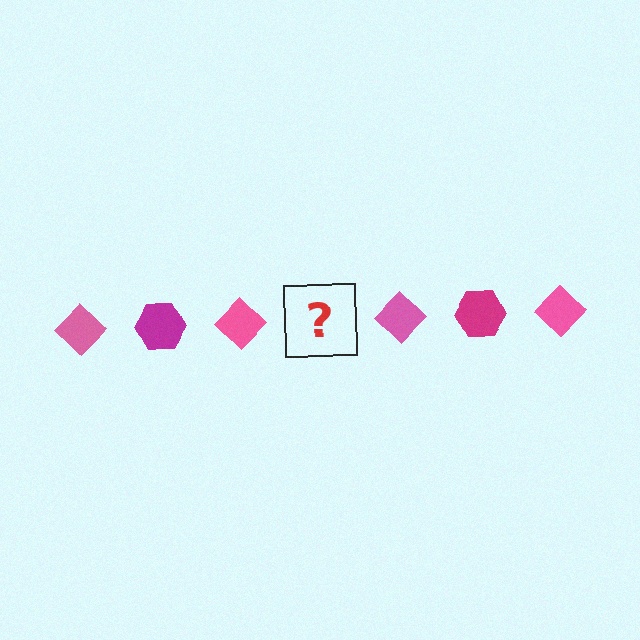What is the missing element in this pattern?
The missing element is a magenta hexagon.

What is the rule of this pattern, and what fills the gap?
The rule is that the pattern alternates between pink diamond and magenta hexagon. The gap should be filled with a magenta hexagon.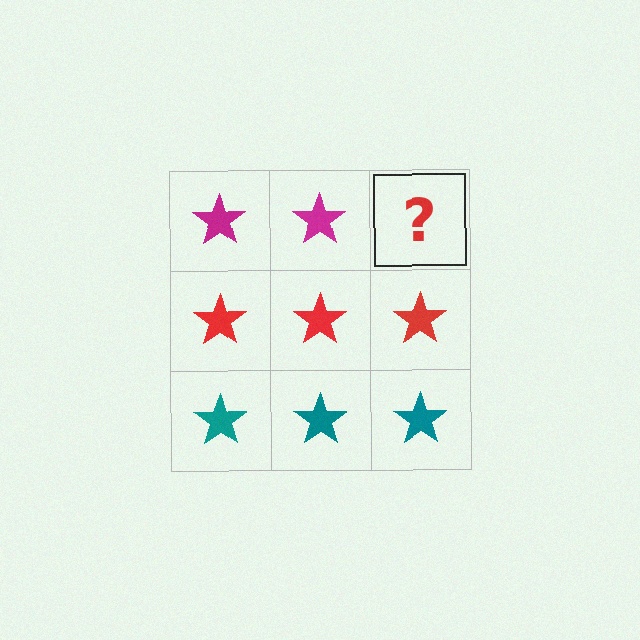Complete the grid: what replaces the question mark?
The question mark should be replaced with a magenta star.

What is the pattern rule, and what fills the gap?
The rule is that each row has a consistent color. The gap should be filled with a magenta star.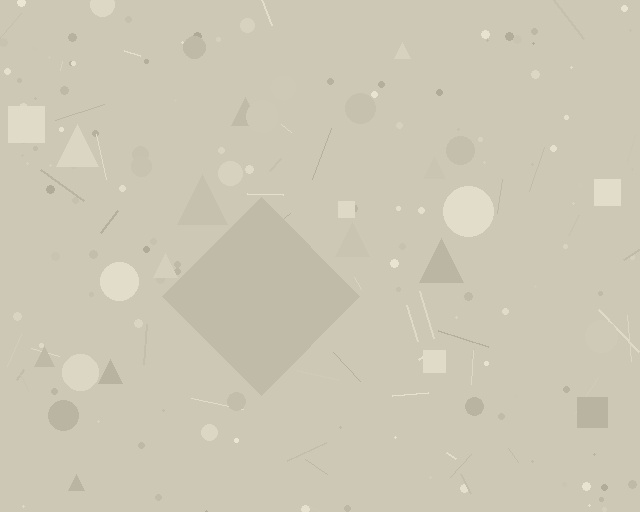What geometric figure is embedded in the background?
A diamond is embedded in the background.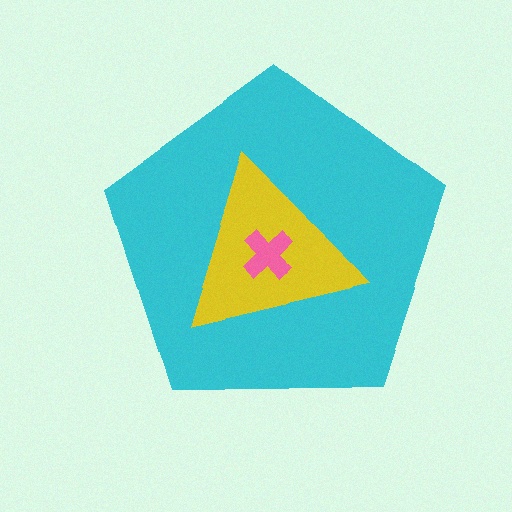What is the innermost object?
The pink cross.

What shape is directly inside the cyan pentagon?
The yellow triangle.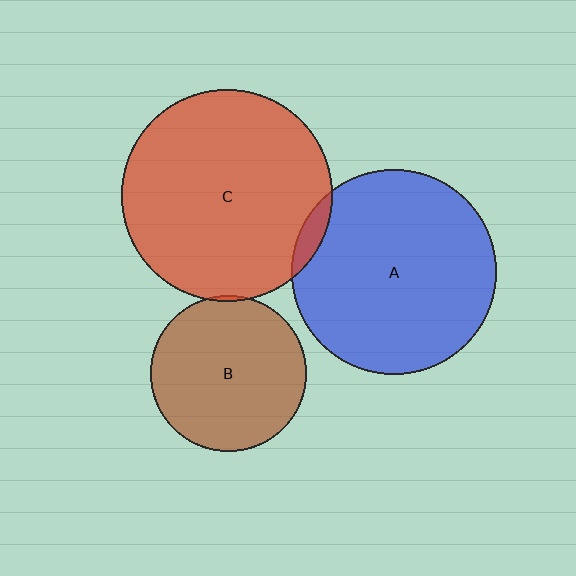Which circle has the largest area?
Circle C (red).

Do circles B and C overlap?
Yes.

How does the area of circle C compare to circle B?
Approximately 1.8 times.